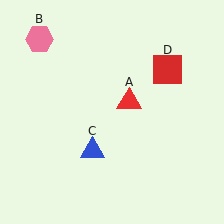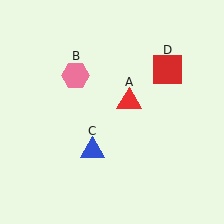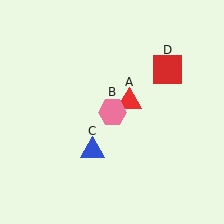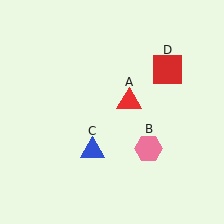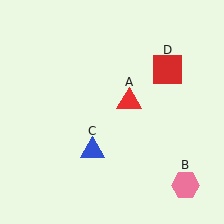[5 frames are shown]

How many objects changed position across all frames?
1 object changed position: pink hexagon (object B).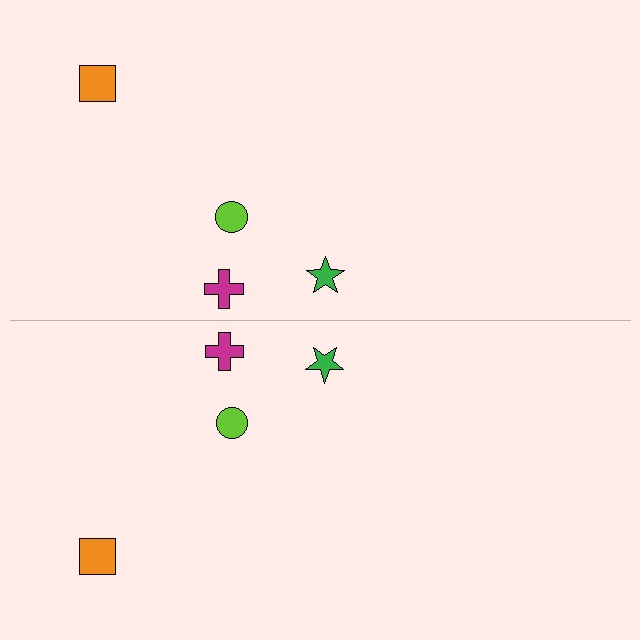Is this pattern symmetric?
Yes, this pattern has bilateral (reflection) symmetry.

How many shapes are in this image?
There are 8 shapes in this image.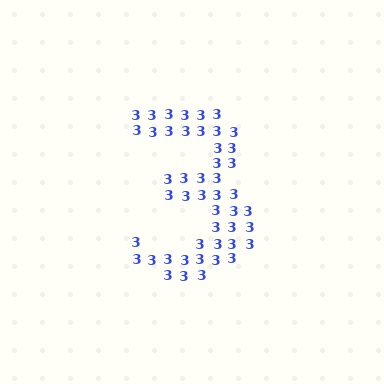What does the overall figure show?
The overall figure shows the digit 3.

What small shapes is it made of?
It is made of small digit 3's.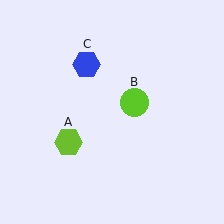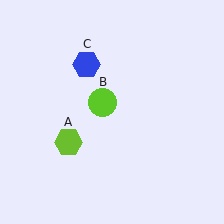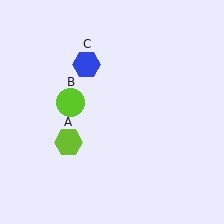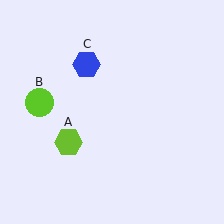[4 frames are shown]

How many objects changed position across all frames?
1 object changed position: lime circle (object B).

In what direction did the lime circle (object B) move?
The lime circle (object B) moved left.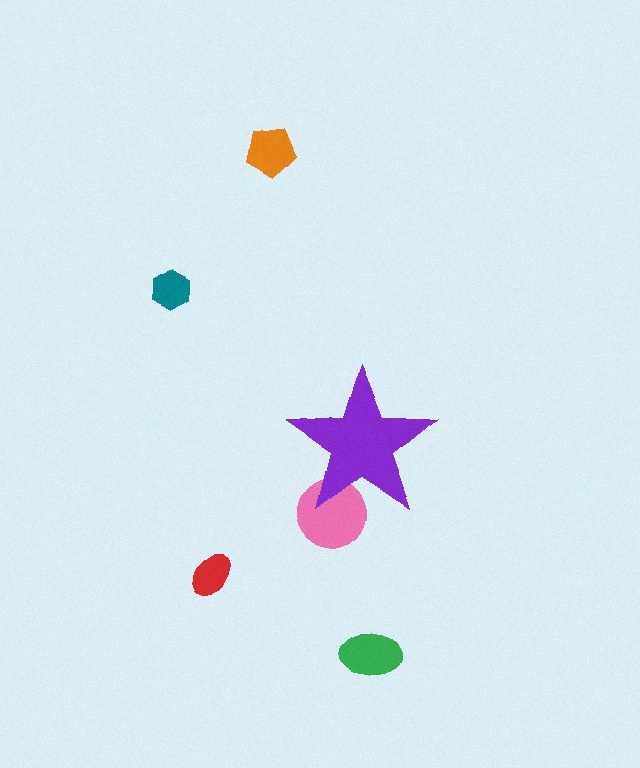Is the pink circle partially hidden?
Yes, the pink circle is partially hidden behind the purple star.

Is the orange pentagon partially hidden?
No, the orange pentagon is fully visible.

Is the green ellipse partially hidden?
No, the green ellipse is fully visible.